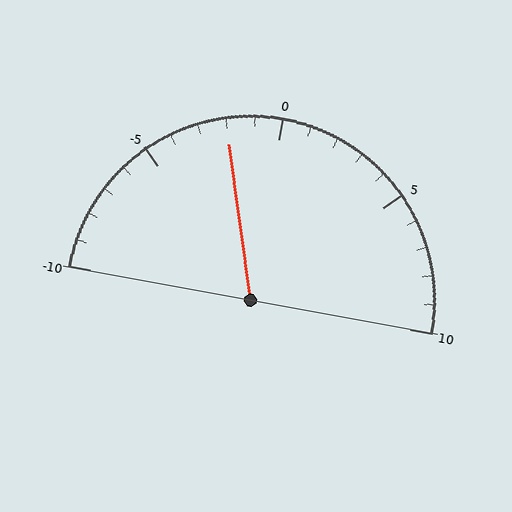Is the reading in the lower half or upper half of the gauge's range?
The reading is in the lower half of the range (-10 to 10).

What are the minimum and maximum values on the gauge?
The gauge ranges from -10 to 10.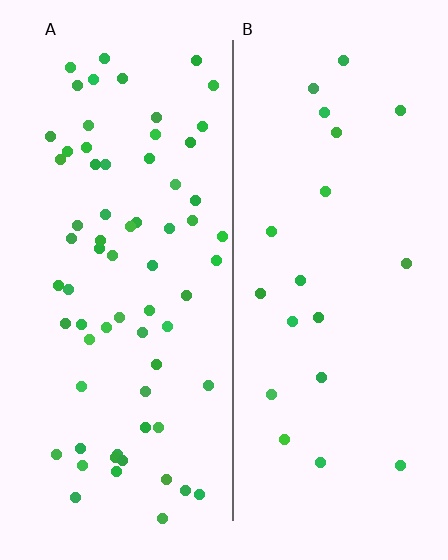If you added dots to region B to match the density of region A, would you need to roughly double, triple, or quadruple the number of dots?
Approximately triple.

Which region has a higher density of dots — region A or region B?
A (the left).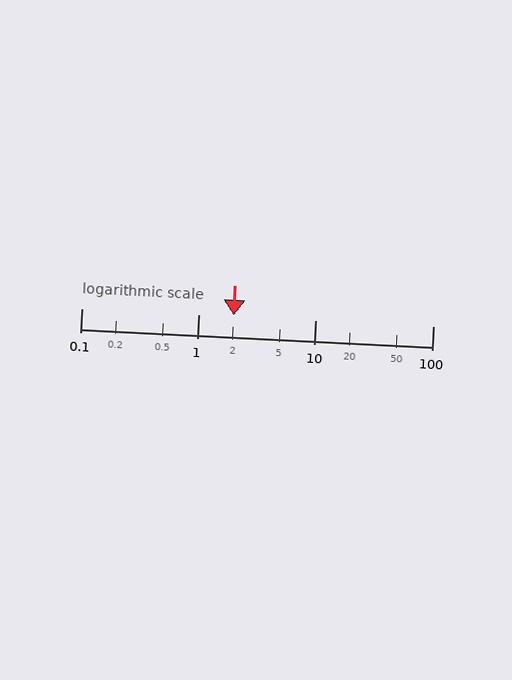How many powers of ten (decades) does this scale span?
The scale spans 3 decades, from 0.1 to 100.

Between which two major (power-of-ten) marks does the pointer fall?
The pointer is between 1 and 10.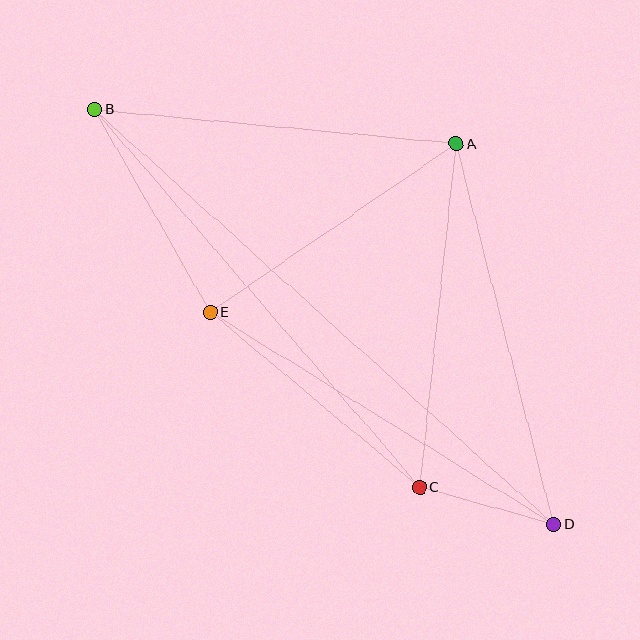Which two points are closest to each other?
Points C and D are closest to each other.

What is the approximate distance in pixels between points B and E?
The distance between B and E is approximately 233 pixels.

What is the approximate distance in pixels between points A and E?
The distance between A and E is approximately 298 pixels.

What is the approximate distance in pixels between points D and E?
The distance between D and E is approximately 404 pixels.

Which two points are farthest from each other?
Points B and D are farthest from each other.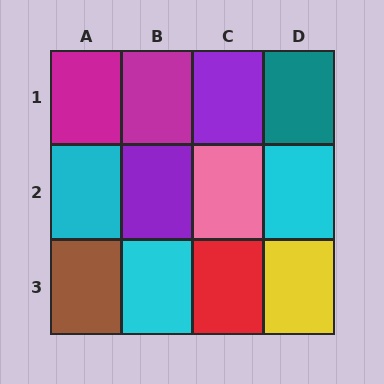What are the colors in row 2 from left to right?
Cyan, purple, pink, cyan.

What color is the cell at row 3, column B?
Cyan.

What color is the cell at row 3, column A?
Brown.